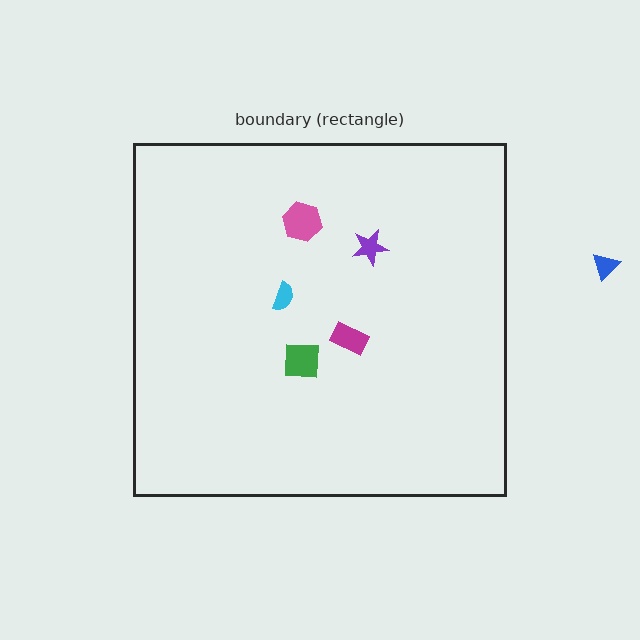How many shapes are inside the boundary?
5 inside, 1 outside.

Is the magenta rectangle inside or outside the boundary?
Inside.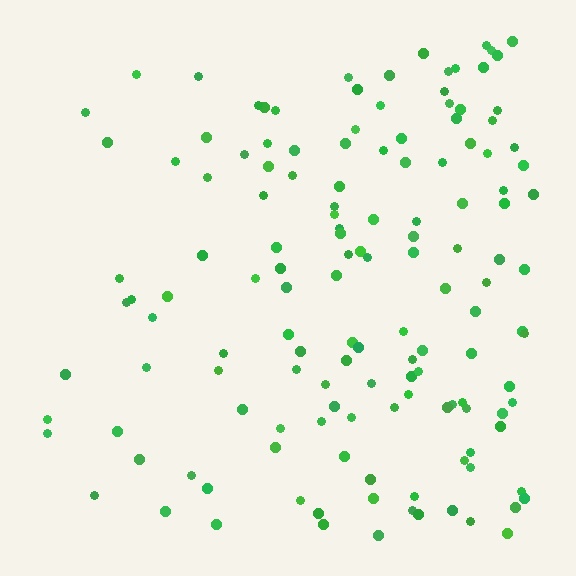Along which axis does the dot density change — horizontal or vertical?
Horizontal.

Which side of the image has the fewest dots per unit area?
The left.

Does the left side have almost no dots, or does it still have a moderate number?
Still a moderate number, just noticeably fewer than the right.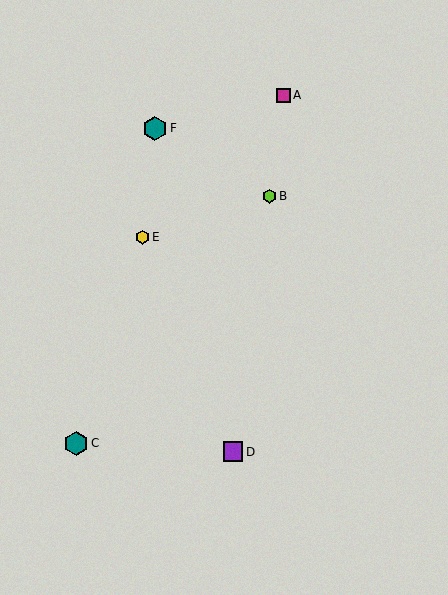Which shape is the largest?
The teal hexagon (labeled C) is the largest.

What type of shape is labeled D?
Shape D is a purple square.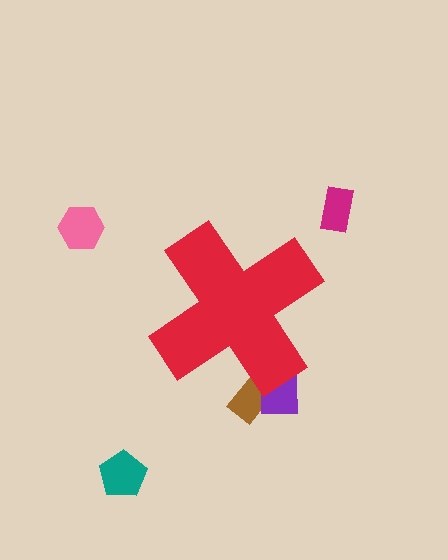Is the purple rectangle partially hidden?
Yes, the purple rectangle is partially hidden behind the red cross.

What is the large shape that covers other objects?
A red cross.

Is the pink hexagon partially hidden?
No, the pink hexagon is fully visible.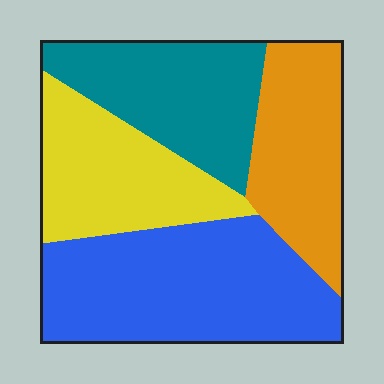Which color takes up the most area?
Blue, at roughly 35%.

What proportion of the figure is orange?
Orange takes up about one fifth (1/5) of the figure.